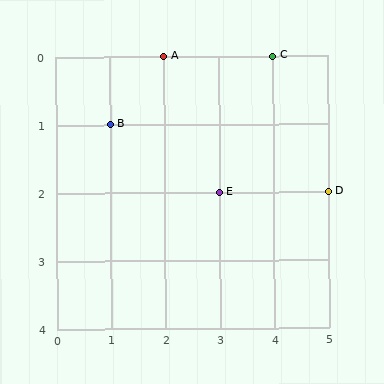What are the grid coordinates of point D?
Point D is at grid coordinates (5, 2).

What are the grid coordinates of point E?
Point E is at grid coordinates (3, 2).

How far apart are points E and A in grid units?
Points E and A are 1 column and 2 rows apart (about 2.2 grid units diagonally).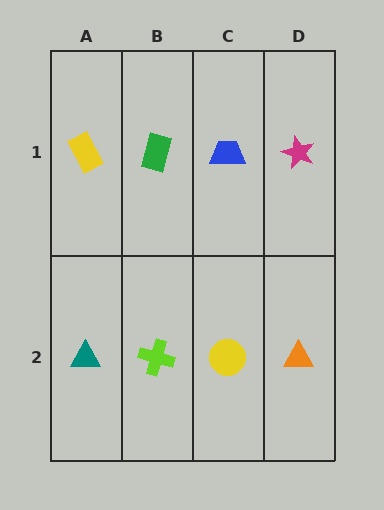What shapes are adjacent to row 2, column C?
A blue trapezoid (row 1, column C), a lime cross (row 2, column B), an orange triangle (row 2, column D).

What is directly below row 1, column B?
A lime cross.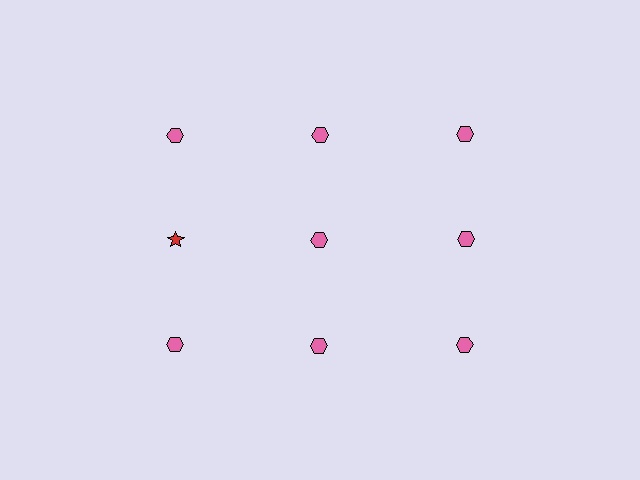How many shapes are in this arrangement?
There are 9 shapes arranged in a grid pattern.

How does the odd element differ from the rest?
It differs in both color (red instead of pink) and shape (star instead of hexagon).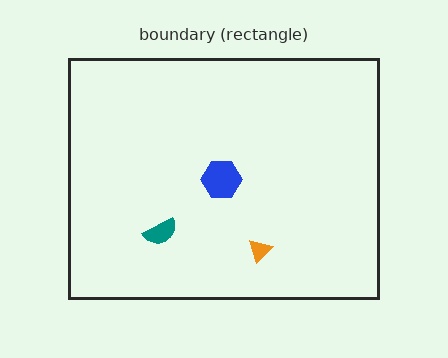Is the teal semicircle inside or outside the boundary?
Inside.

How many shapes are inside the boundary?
3 inside, 0 outside.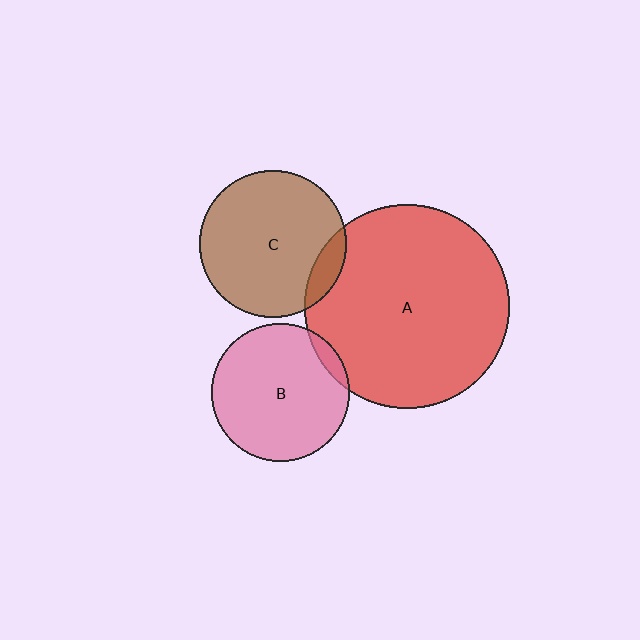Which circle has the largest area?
Circle A (red).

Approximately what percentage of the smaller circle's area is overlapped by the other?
Approximately 10%.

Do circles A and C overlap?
Yes.